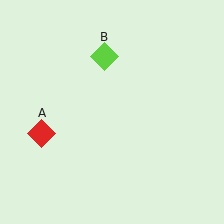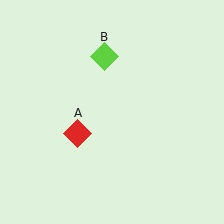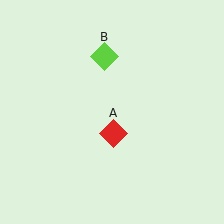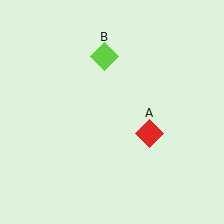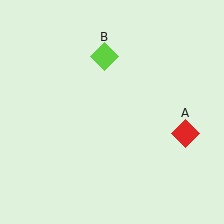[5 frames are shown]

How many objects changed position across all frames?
1 object changed position: red diamond (object A).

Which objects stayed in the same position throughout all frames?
Lime diamond (object B) remained stationary.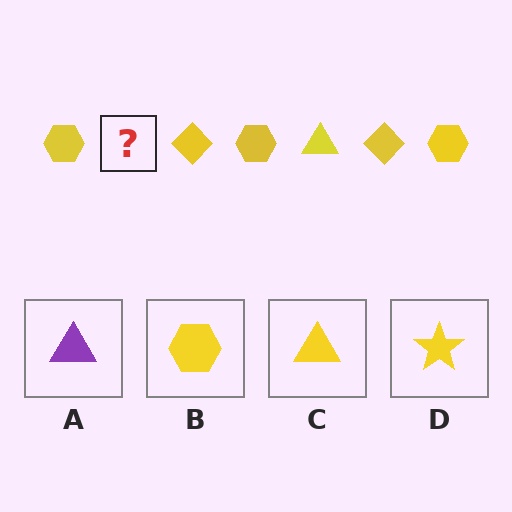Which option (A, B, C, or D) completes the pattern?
C.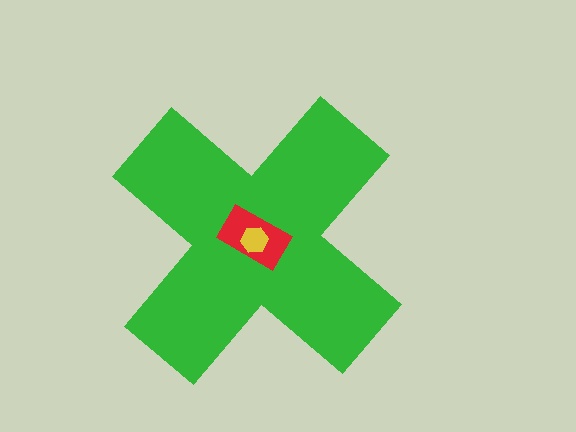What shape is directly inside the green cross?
The red rectangle.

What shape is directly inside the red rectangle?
The yellow hexagon.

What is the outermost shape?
The green cross.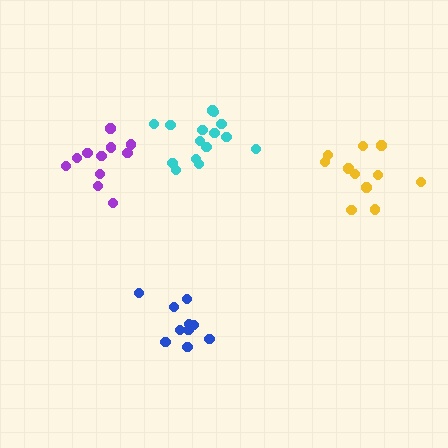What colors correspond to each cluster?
The clusters are colored: yellow, purple, cyan, blue.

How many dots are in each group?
Group 1: 11 dots, Group 2: 11 dots, Group 3: 15 dots, Group 4: 10 dots (47 total).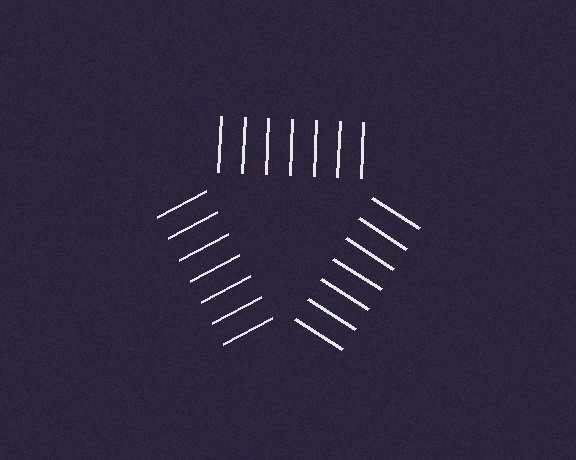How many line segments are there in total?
21 — 7 along each of the 3 edges.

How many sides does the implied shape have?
3 sides — the line-ends trace a triangle.